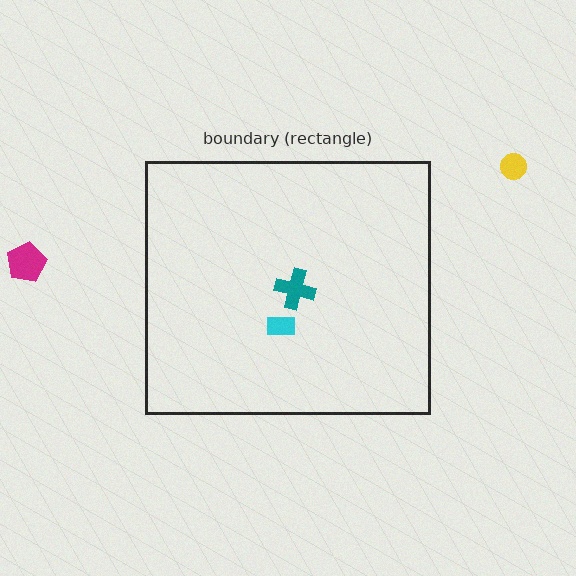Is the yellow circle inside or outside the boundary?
Outside.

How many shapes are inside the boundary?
2 inside, 2 outside.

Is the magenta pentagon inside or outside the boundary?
Outside.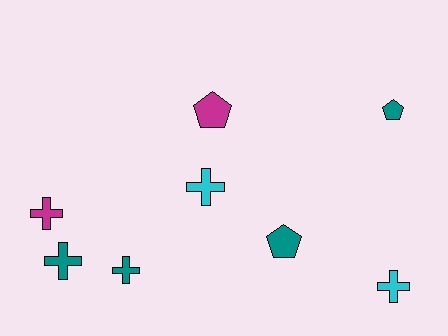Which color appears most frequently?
Teal, with 4 objects.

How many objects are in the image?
There are 8 objects.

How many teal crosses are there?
There are 2 teal crosses.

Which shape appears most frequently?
Cross, with 5 objects.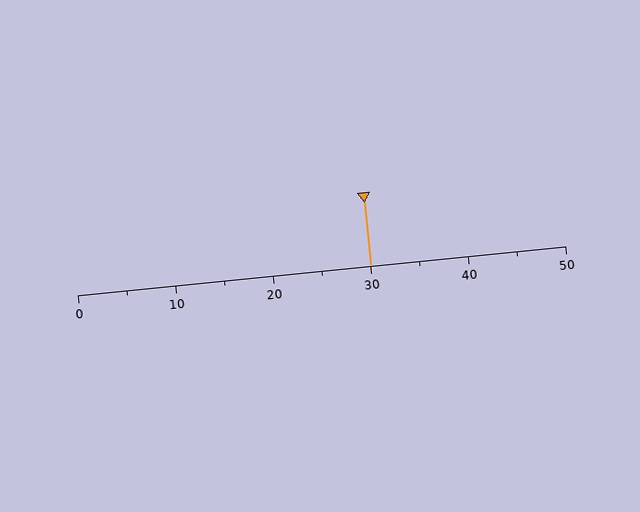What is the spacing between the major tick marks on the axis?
The major ticks are spaced 10 apart.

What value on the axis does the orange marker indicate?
The marker indicates approximately 30.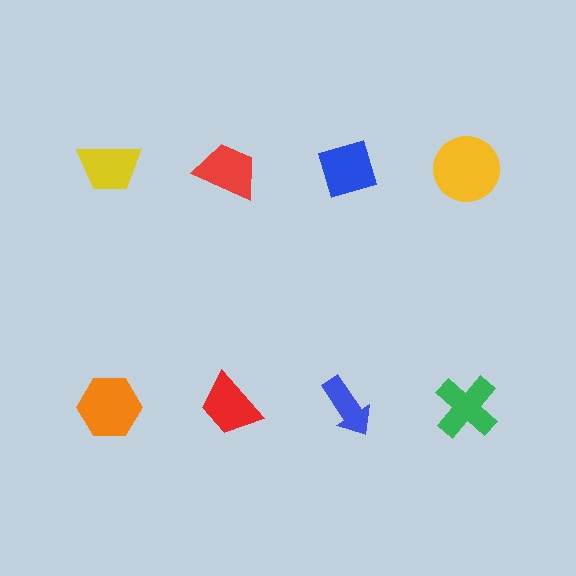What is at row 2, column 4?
A green cross.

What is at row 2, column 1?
An orange hexagon.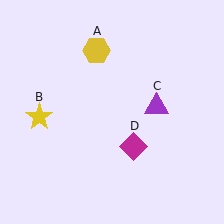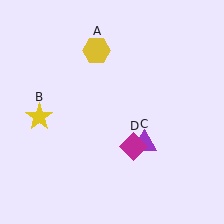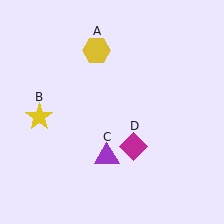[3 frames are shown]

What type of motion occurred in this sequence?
The purple triangle (object C) rotated clockwise around the center of the scene.